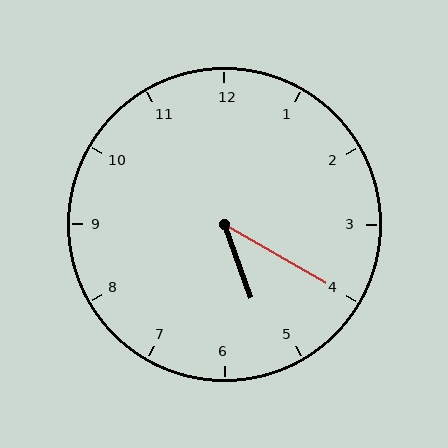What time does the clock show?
5:20.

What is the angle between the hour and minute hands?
Approximately 40 degrees.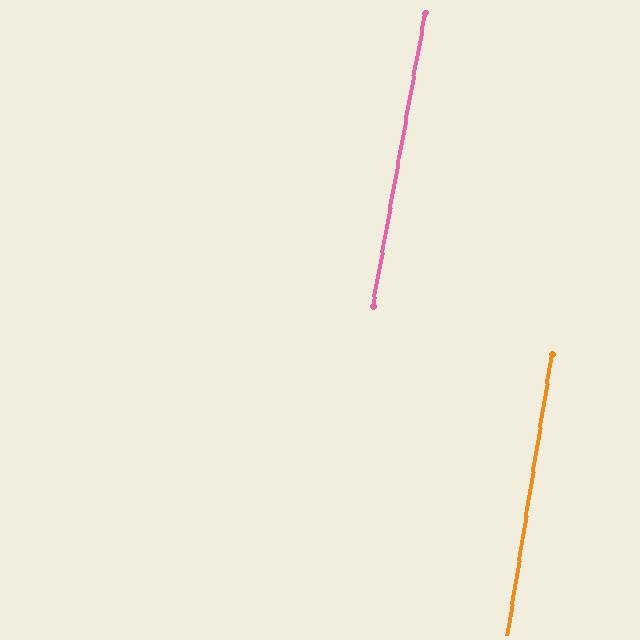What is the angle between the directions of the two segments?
Approximately 1 degree.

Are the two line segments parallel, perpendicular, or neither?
Parallel — their directions differ by only 1.1°.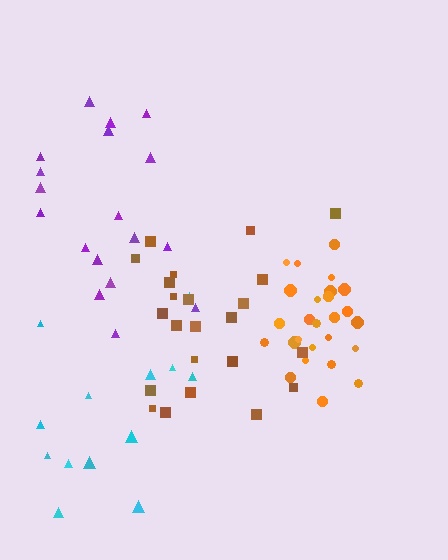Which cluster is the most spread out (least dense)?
Cyan.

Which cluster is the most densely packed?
Orange.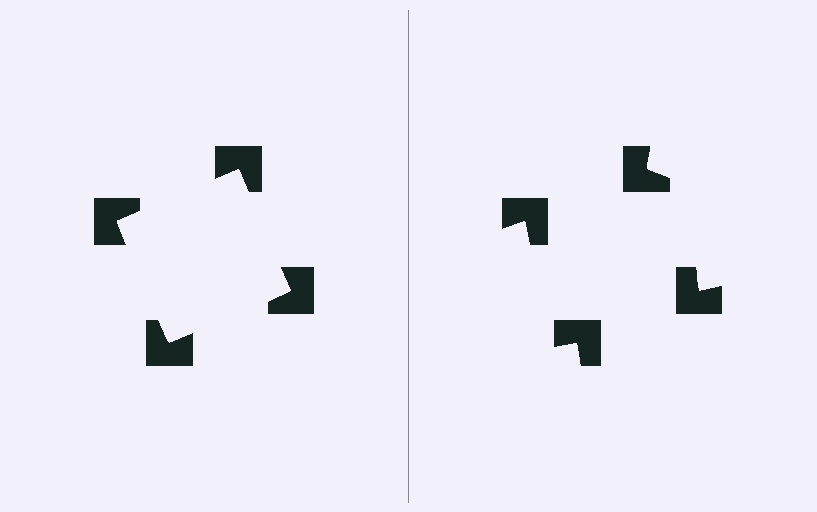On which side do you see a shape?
An illusory square appears on the left side. On the right side the wedge cuts are rotated, so no coherent shape forms.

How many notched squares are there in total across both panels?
8 — 4 on each side.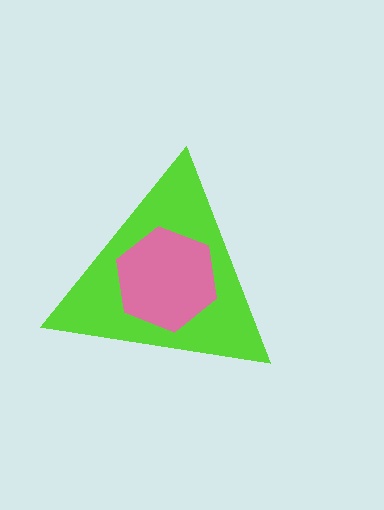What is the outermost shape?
The lime triangle.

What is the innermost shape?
The pink hexagon.